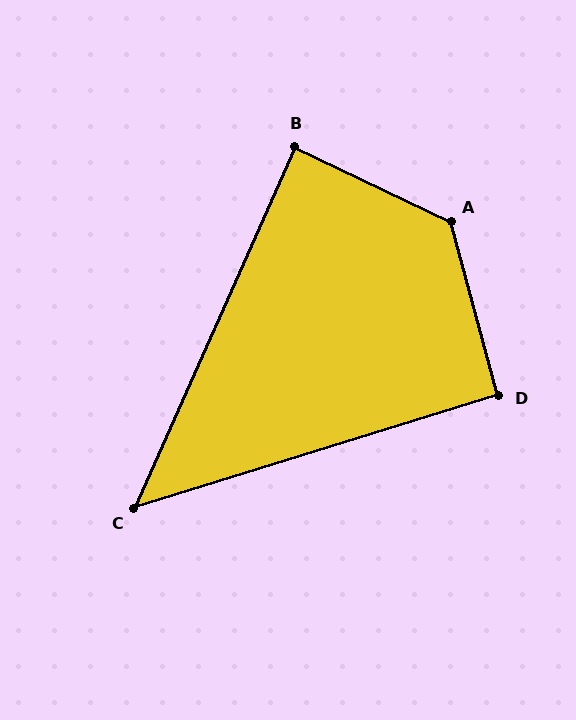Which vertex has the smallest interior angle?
C, at approximately 49 degrees.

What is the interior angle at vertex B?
Approximately 88 degrees (approximately right).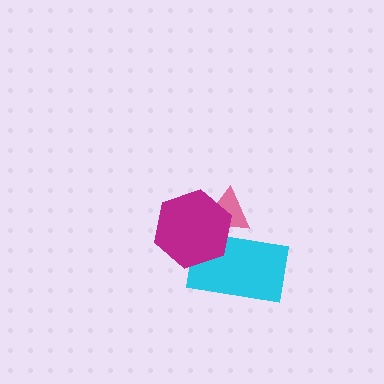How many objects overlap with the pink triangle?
2 objects overlap with the pink triangle.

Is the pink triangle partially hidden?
Yes, it is partially covered by another shape.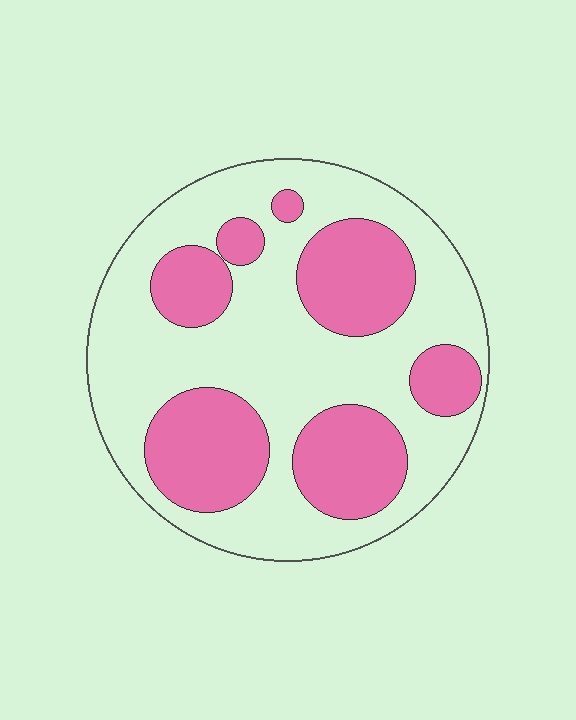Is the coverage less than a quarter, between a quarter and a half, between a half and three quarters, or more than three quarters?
Between a quarter and a half.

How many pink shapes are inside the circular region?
7.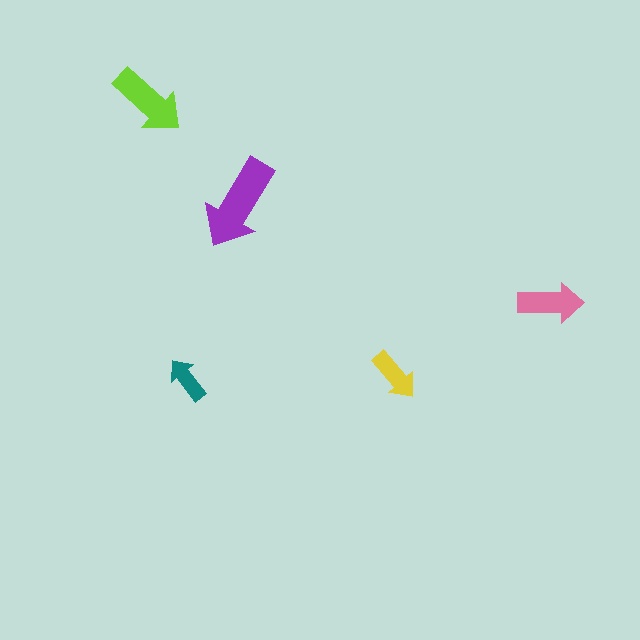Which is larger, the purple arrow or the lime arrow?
The purple one.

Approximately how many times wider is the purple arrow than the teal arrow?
About 2 times wider.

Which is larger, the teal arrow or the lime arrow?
The lime one.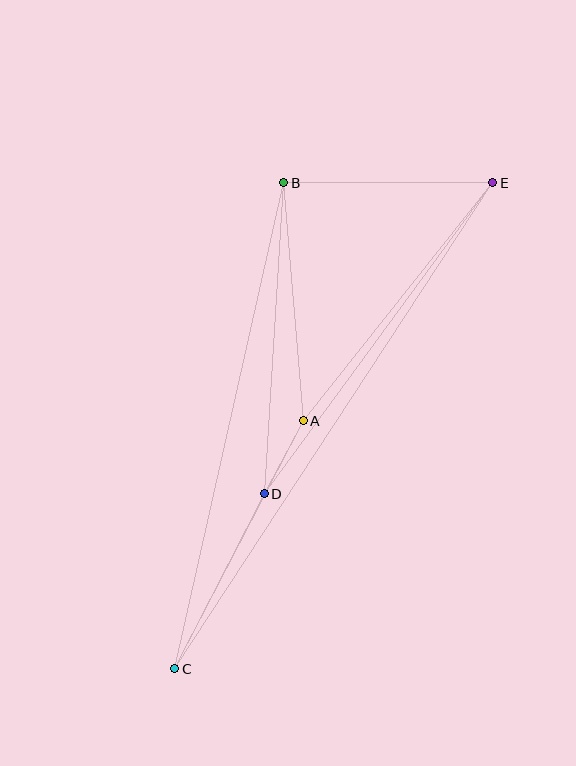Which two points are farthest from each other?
Points C and E are farthest from each other.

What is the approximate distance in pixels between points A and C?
The distance between A and C is approximately 279 pixels.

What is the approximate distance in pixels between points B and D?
The distance between B and D is approximately 312 pixels.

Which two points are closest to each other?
Points A and D are closest to each other.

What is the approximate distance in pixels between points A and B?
The distance between A and B is approximately 239 pixels.